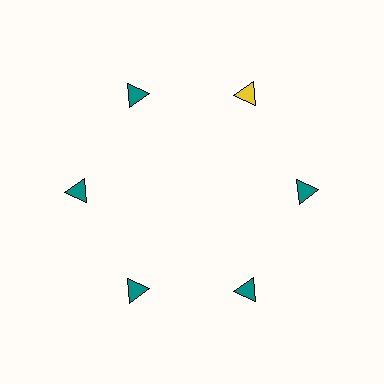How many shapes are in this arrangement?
There are 6 shapes arranged in a ring pattern.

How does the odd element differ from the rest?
It has a different color: yellow instead of teal.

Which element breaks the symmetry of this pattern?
The yellow triangle at roughly the 1 o'clock position breaks the symmetry. All other shapes are teal triangles.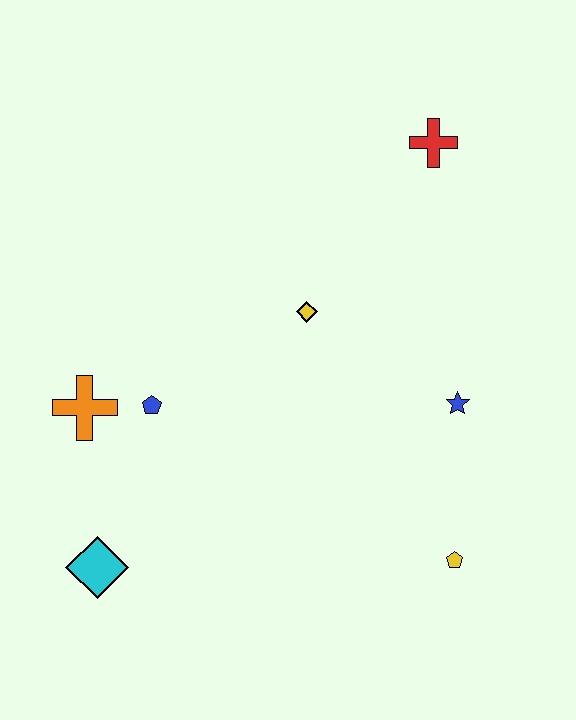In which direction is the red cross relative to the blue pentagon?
The red cross is to the right of the blue pentagon.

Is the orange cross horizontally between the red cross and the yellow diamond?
No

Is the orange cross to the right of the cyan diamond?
No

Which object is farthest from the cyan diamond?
The red cross is farthest from the cyan diamond.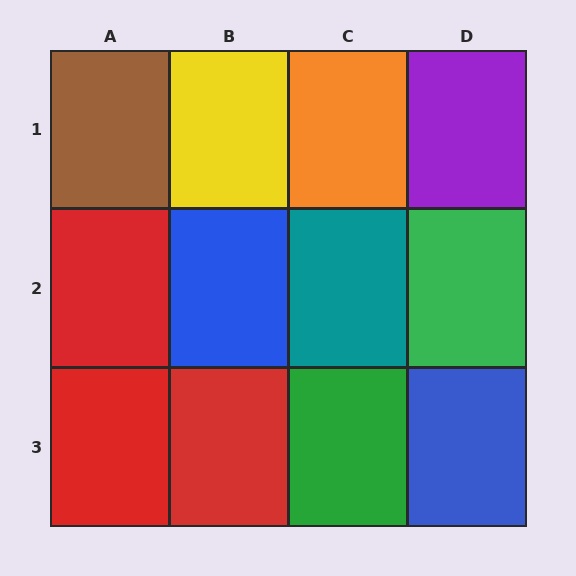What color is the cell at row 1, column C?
Orange.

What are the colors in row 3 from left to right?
Red, red, green, blue.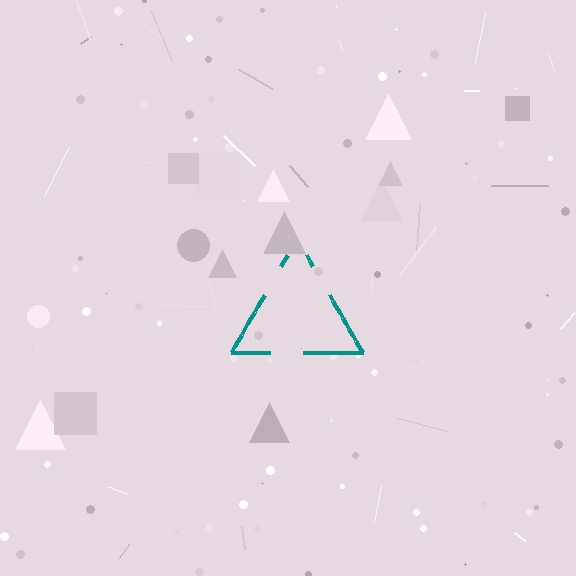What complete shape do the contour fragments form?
The contour fragments form a triangle.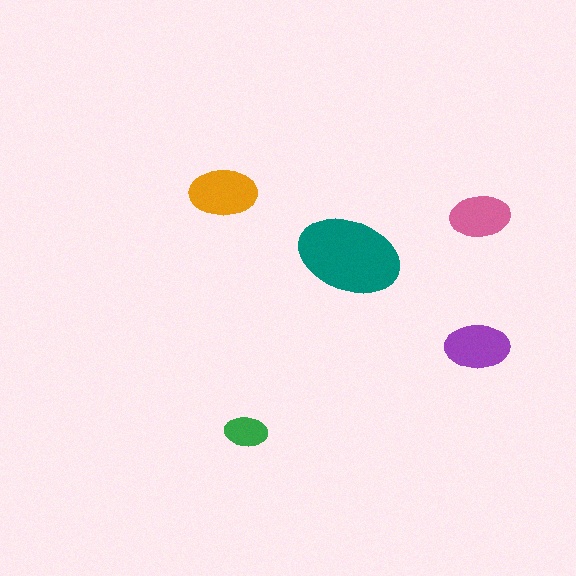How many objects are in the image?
There are 5 objects in the image.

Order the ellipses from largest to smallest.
the teal one, the orange one, the purple one, the pink one, the green one.